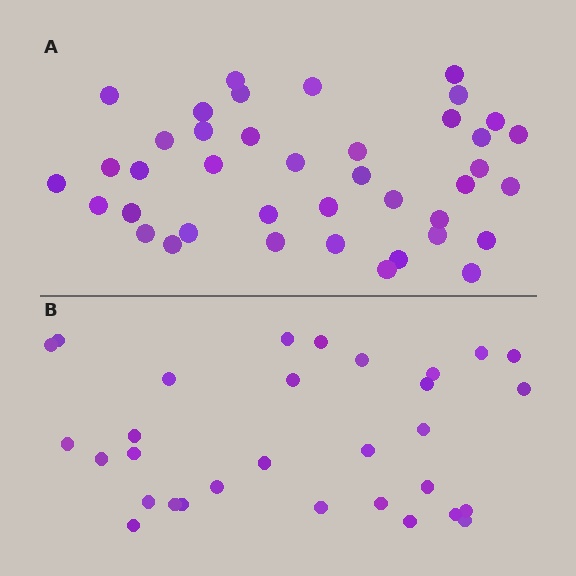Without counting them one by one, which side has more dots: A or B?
Region A (the top region) has more dots.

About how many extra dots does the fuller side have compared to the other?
Region A has roughly 8 or so more dots than region B.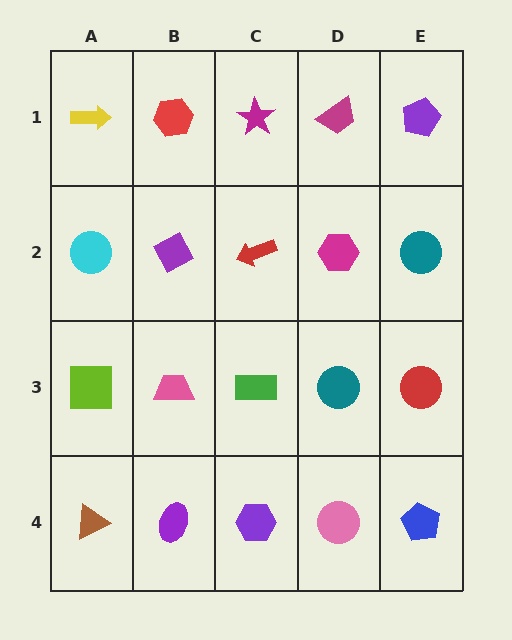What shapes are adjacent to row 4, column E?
A red circle (row 3, column E), a pink circle (row 4, column D).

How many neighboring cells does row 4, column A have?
2.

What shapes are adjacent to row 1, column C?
A red arrow (row 2, column C), a red hexagon (row 1, column B), a magenta trapezoid (row 1, column D).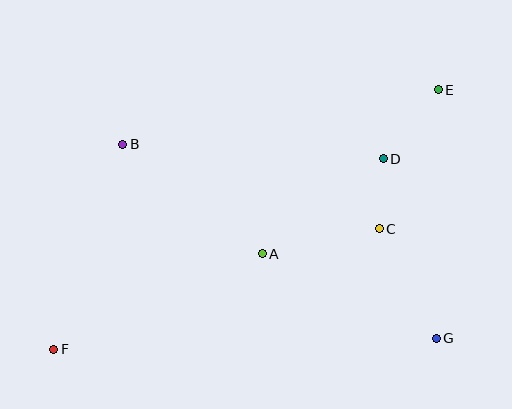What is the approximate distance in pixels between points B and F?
The distance between B and F is approximately 216 pixels.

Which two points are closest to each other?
Points C and D are closest to each other.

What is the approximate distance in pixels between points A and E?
The distance between A and E is approximately 241 pixels.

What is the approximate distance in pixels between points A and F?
The distance between A and F is approximately 229 pixels.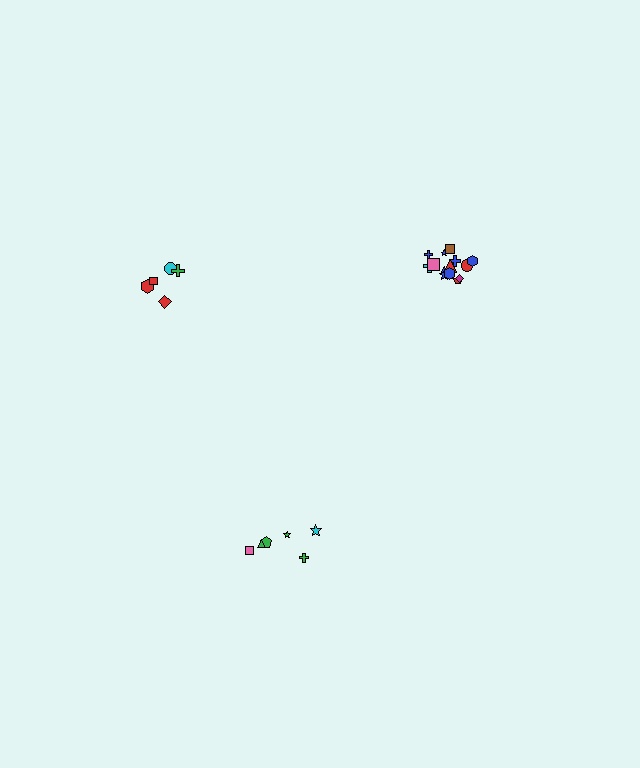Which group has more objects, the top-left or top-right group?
The top-right group.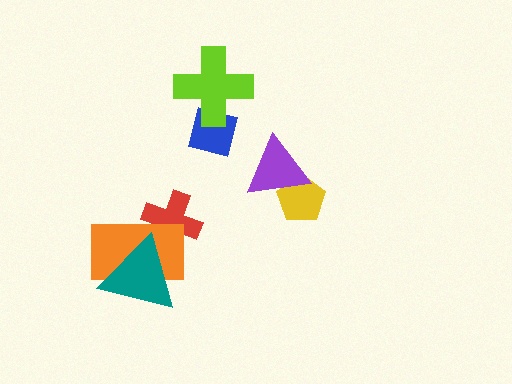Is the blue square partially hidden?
Yes, it is partially covered by another shape.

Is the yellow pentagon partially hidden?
Yes, it is partially covered by another shape.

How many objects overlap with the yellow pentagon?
1 object overlaps with the yellow pentagon.